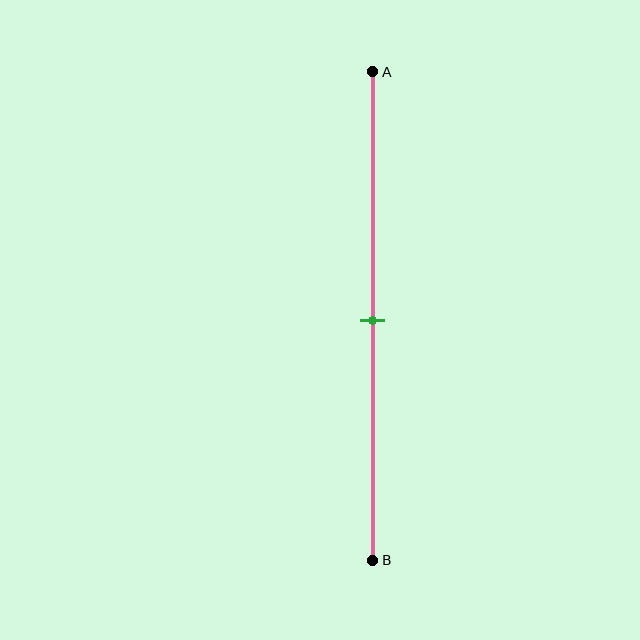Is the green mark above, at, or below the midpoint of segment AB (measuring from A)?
The green mark is approximately at the midpoint of segment AB.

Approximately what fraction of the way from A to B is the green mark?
The green mark is approximately 50% of the way from A to B.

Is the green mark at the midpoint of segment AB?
Yes, the mark is approximately at the midpoint.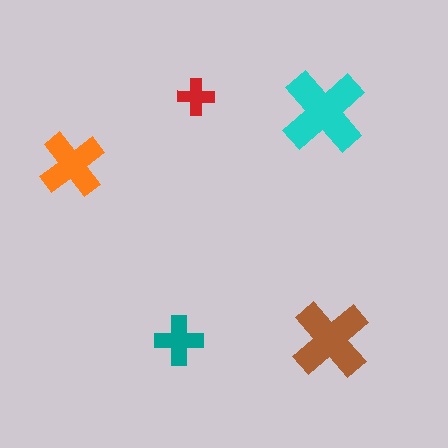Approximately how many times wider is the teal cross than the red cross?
About 1.5 times wider.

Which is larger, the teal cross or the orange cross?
The orange one.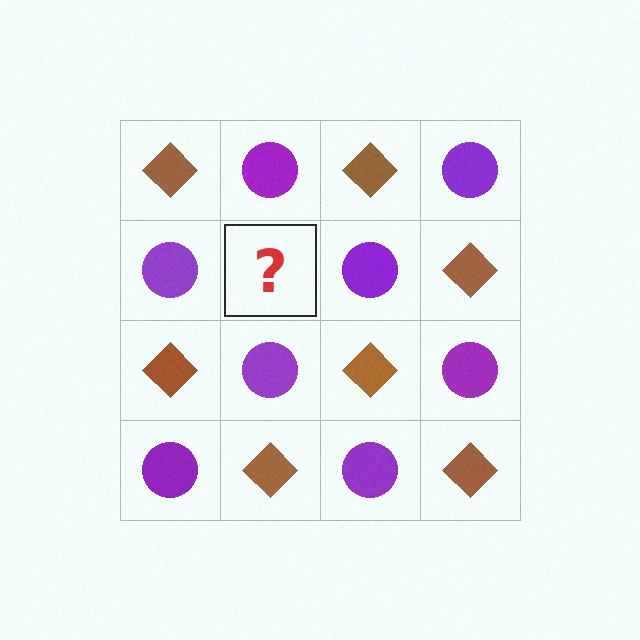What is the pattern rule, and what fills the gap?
The rule is that it alternates brown diamond and purple circle in a checkerboard pattern. The gap should be filled with a brown diamond.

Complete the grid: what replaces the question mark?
The question mark should be replaced with a brown diamond.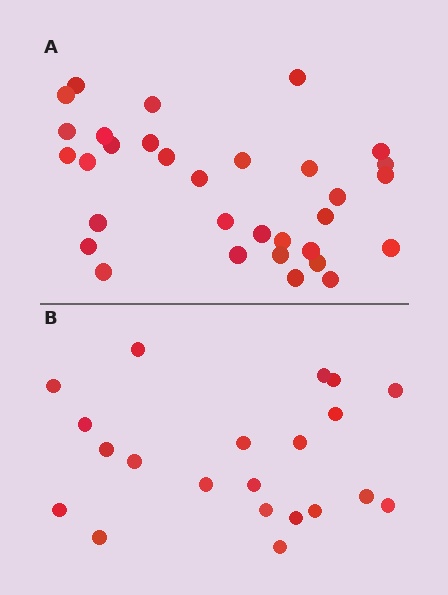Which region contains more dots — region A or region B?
Region A (the top region) has more dots.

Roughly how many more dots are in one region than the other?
Region A has roughly 12 or so more dots than region B.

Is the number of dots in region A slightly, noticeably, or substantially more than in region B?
Region A has substantially more. The ratio is roughly 1.5 to 1.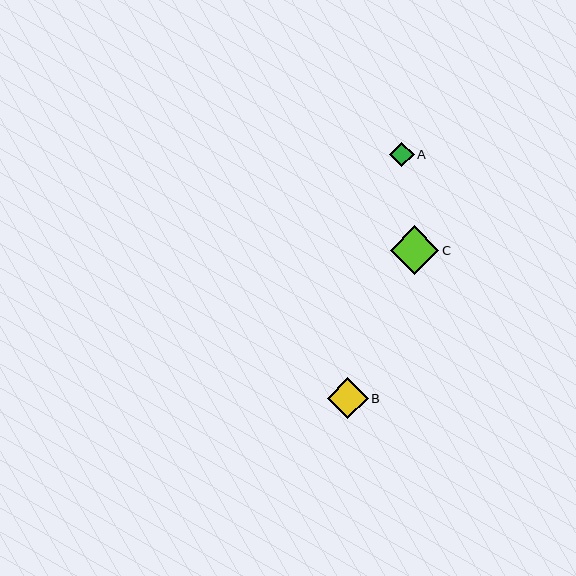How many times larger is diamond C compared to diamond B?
Diamond C is approximately 1.2 times the size of diamond B.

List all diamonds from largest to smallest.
From largest to smallest: C, B, A.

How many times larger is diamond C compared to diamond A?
Diamond C is approximately 2.0 times the size of diamond A.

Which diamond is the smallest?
Diamond A is the smallest with a size of approximately 24 pixels.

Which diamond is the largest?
Diamond C is the largest with a size of approximately 49 pixels.